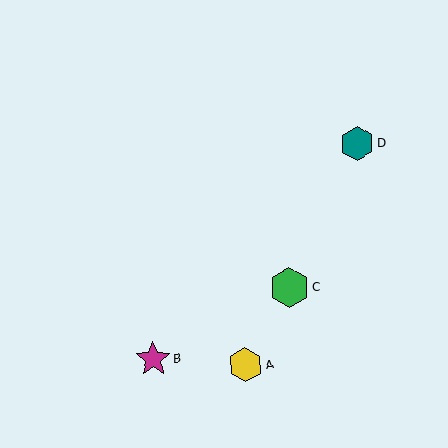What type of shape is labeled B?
Shape B is a magenta star.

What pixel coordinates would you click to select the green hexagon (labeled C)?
Click at (289, 288) to select the green hexagon C.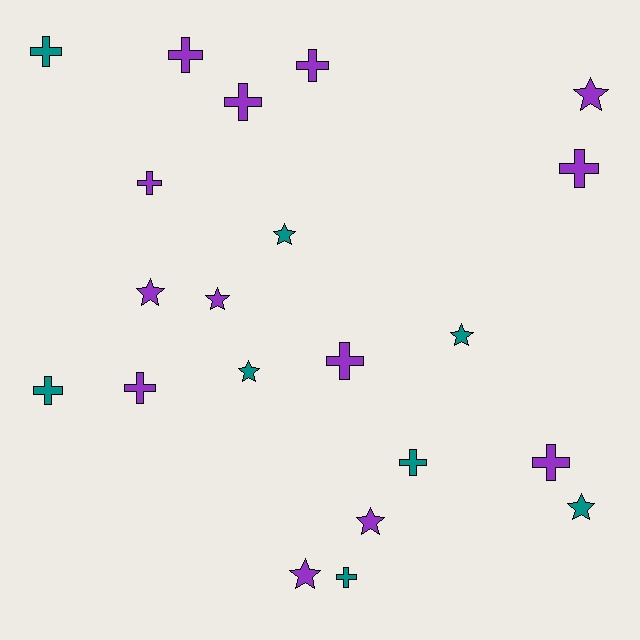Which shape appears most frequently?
Cross, with 12 objects.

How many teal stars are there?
There are 4 teal stars.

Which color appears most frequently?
Purple, with 13 objects.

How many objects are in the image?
There are 21 objects.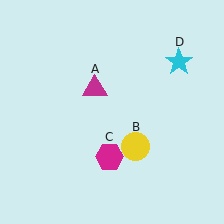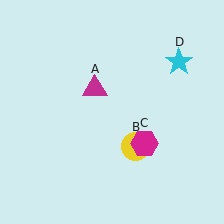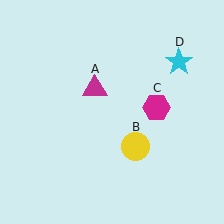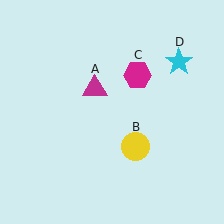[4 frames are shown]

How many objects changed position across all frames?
1 object changed position: magenta hexagon (object C).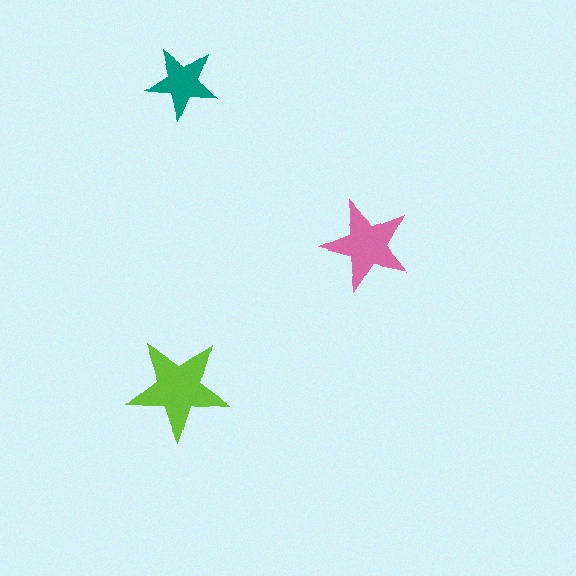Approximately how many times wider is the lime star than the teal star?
About 1.5 times wider.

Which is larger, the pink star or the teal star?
The pink one.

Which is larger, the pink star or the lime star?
The lime one.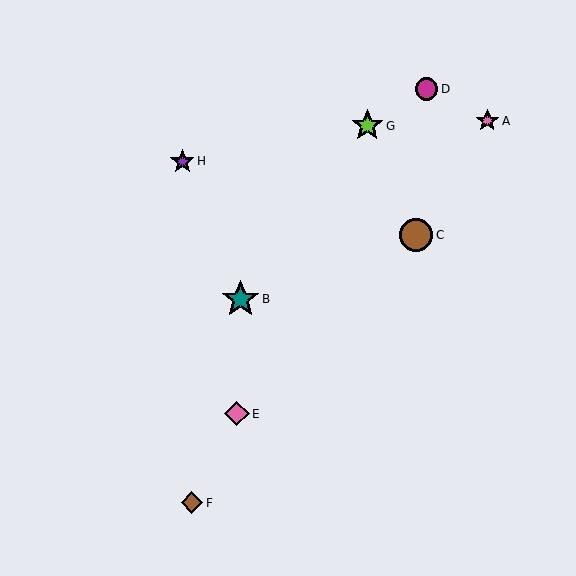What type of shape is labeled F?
Shape F is a brown diamond.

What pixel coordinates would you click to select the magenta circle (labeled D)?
Click at (427, 89) to select the magenta circle D.